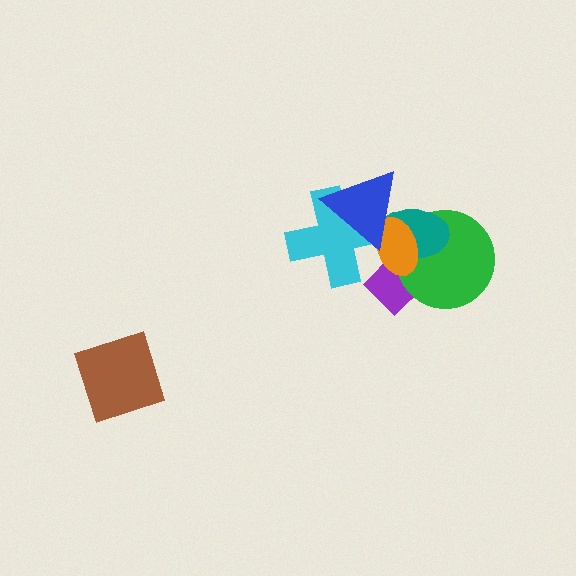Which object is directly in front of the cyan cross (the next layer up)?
The teal ellipse is directly in front of the cyan cross.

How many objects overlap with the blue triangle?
3 objects overlap with the blue triangle.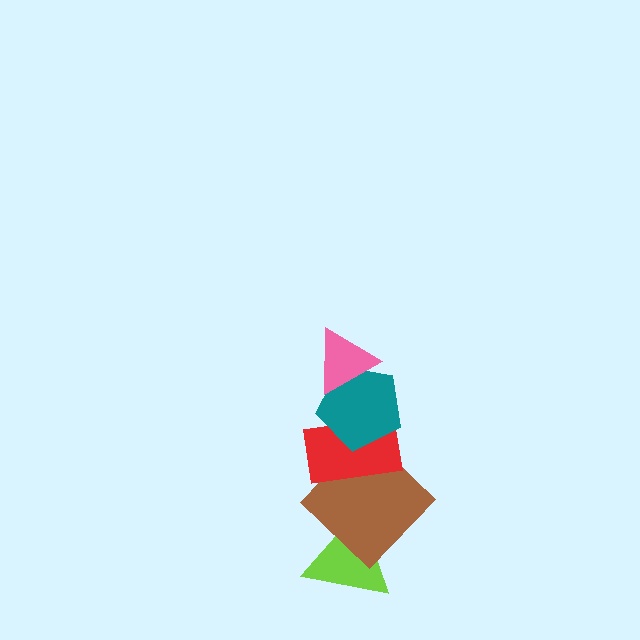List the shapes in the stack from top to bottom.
From top to bottom: the pink triangle, the teal pentagon, the red rectangle, the brown diamond, the lime triangle.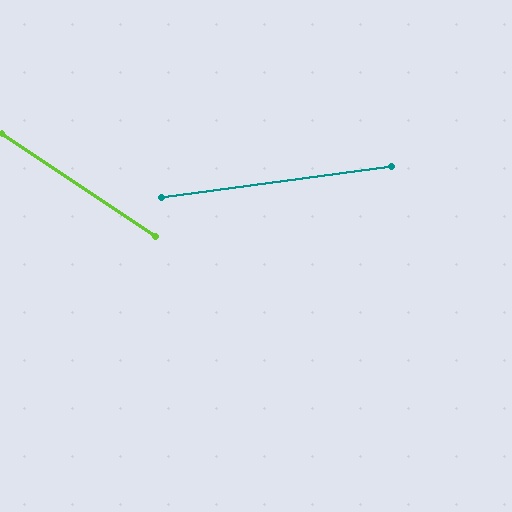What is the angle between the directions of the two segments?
Approximately 41 degrees.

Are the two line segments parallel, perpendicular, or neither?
Neither parallel nor perpendicular — they differ by about 41°.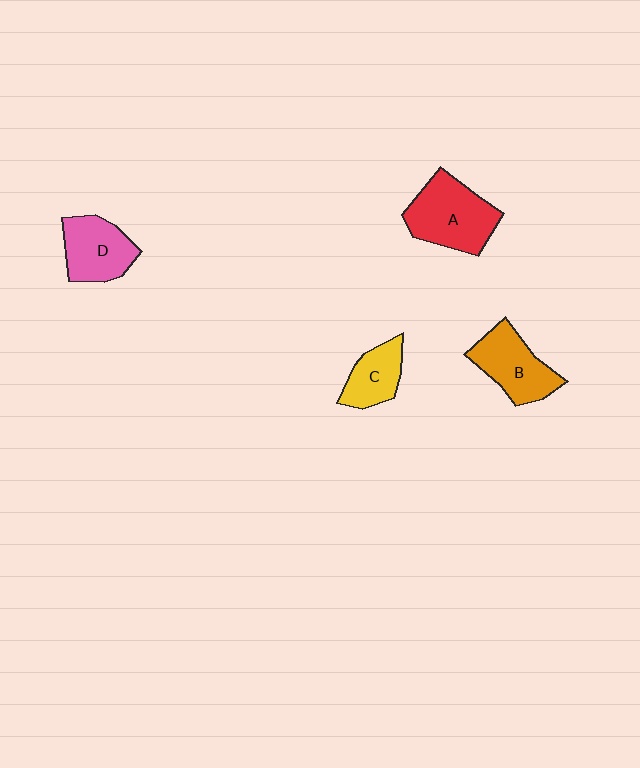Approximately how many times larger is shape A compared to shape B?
Approximately 1.2 times.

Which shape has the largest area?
Shape A (red).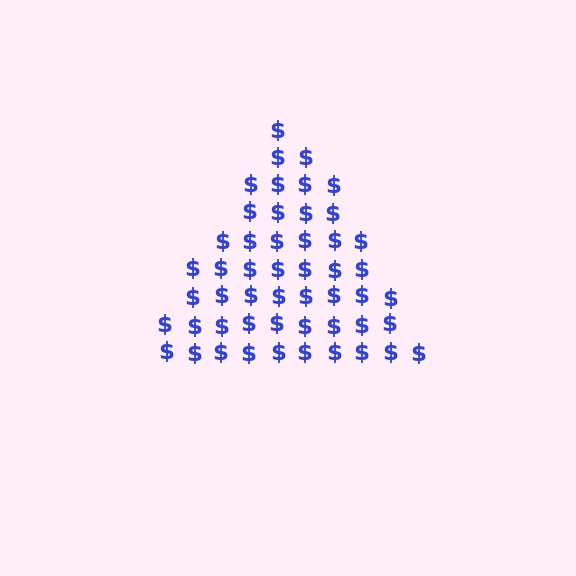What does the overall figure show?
The overall figure shows a triangle.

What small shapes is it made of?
It is made of small dollar signs.